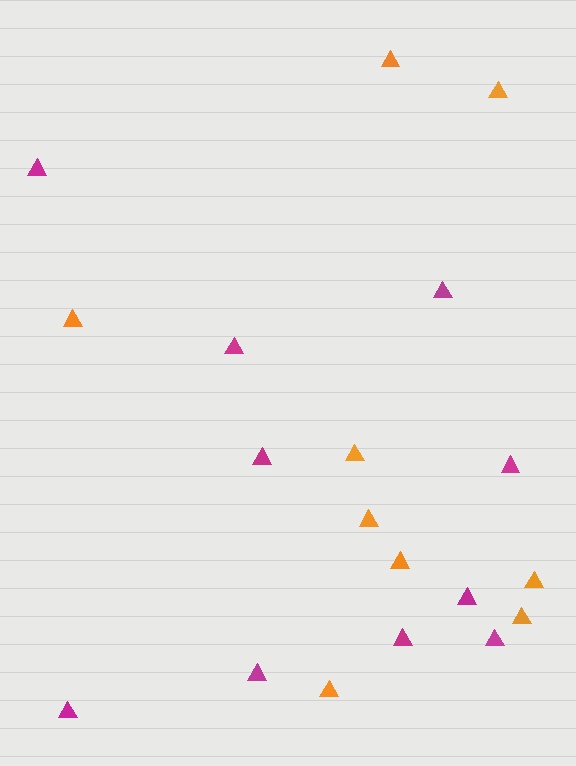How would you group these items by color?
There are 2 groups: one group of magenta triangles (10) and one group of orange triangles (9).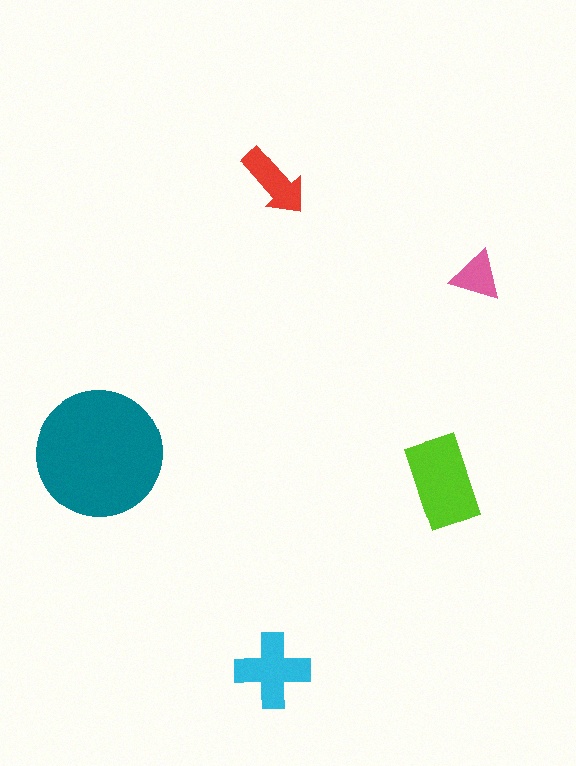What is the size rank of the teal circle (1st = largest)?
1st.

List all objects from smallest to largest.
The pink triangle, the red arrow, the cyan cross, the lime rectangle, the teal circle.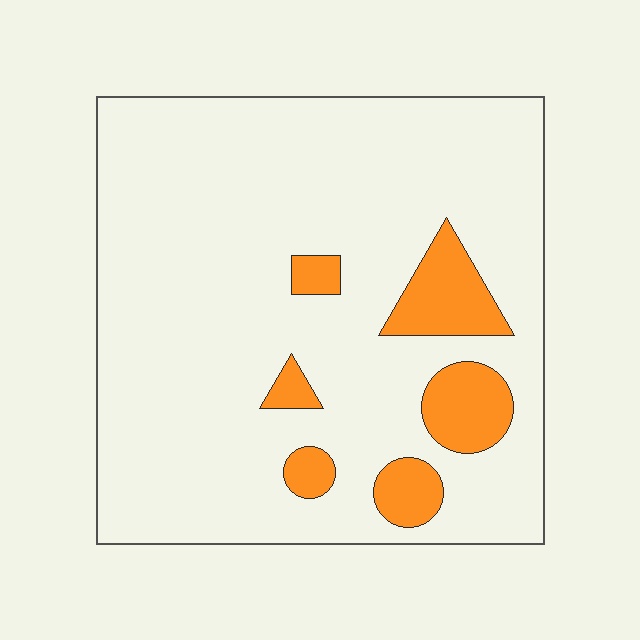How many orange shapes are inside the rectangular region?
6.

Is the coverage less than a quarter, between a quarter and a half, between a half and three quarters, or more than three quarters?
Less than a quarter.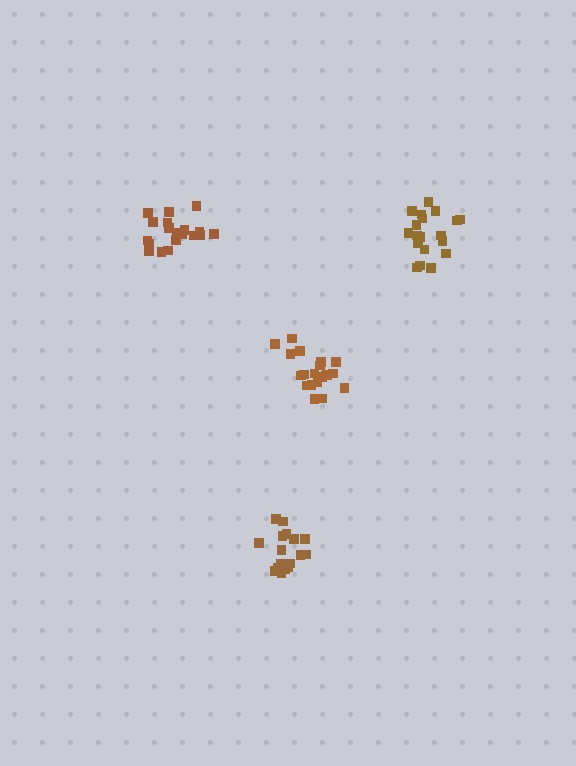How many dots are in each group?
Group 1: 20 dots, Group 2: 20 dots, Group 3: 19 dots, Group 4: 17 dots (76 total).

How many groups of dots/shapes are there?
There are 4 groups.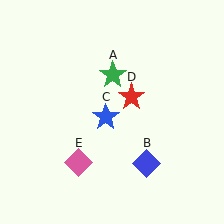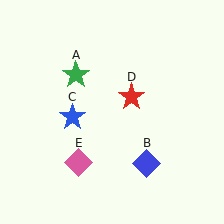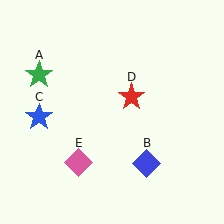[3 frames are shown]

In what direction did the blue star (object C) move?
The blue star (object C) moved left.